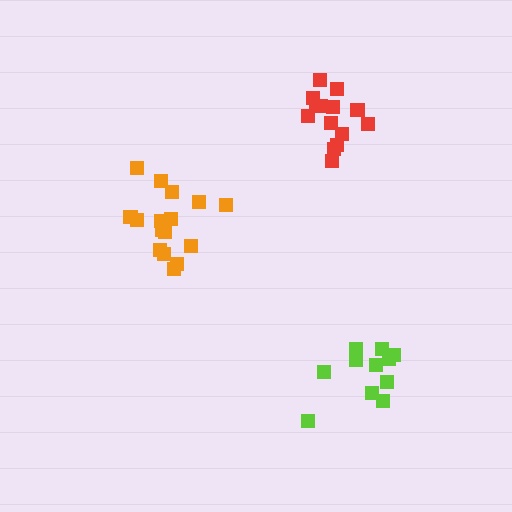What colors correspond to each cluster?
The clusters are colored: orange, red, lime.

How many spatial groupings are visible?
There are 3 spatial groupings.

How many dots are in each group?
Group 1: 16 dots, Group 2: 14 dots, Group 3: 11 dots (41 total).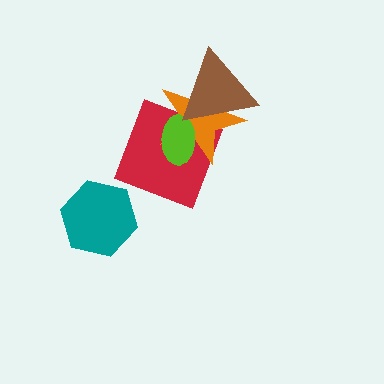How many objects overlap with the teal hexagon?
0 objects overlap with the teal hexagon.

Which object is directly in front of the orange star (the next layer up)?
The lime ellipse is directly in front of the orange star.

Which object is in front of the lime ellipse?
The brown triangle is in front of the lime ellipse.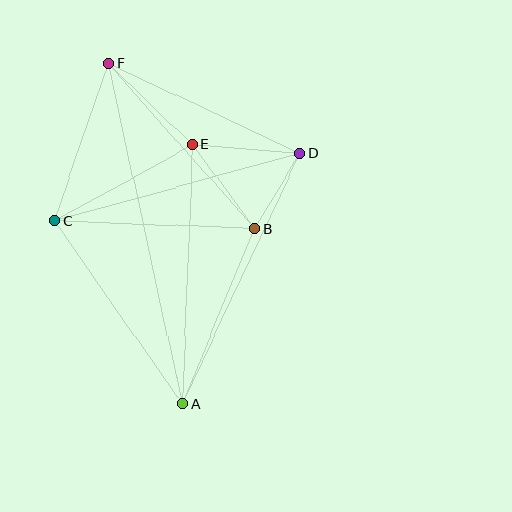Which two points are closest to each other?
Points B and D are closest to each other.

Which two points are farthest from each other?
Points A and F are farthest from each other.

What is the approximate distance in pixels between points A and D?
The distance between A and D is approximately 278 pixels.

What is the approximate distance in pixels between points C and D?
The distance between C and D is approximately 255 pixels.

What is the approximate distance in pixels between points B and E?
The distance between B and E is approximately 104 pixels.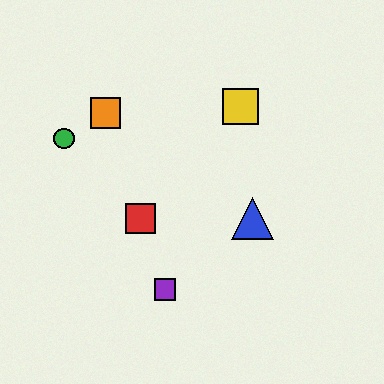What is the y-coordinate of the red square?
The red square is at y≈219.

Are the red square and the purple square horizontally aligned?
No, the red square is at y≈219 and the purple square is at y≈289.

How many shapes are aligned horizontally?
2 shapes (the red square, the blue triangle) are aligned horizontally.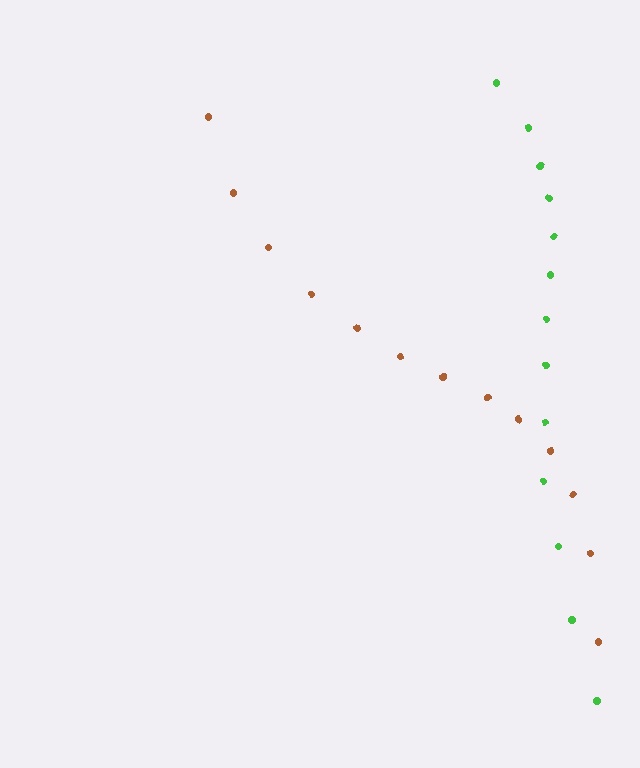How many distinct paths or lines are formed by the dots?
There are 2 distinct paths.